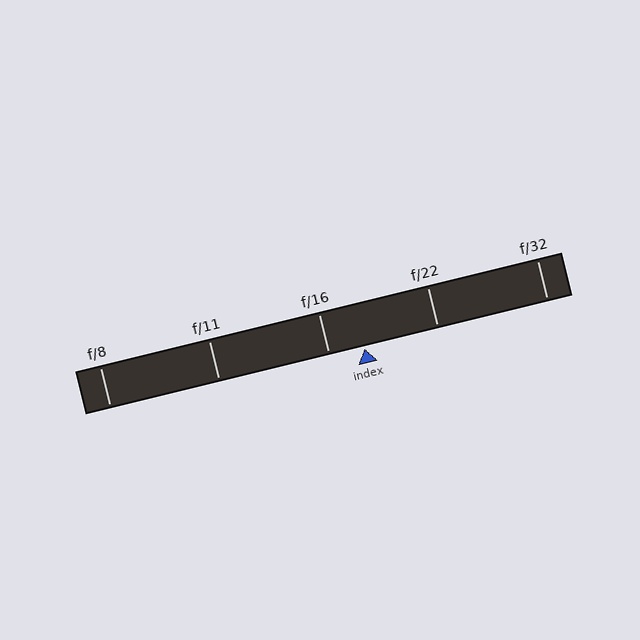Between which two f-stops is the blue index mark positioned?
The index mark is between f/16 and f/22.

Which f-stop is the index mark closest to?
The index mark is closest to f/16.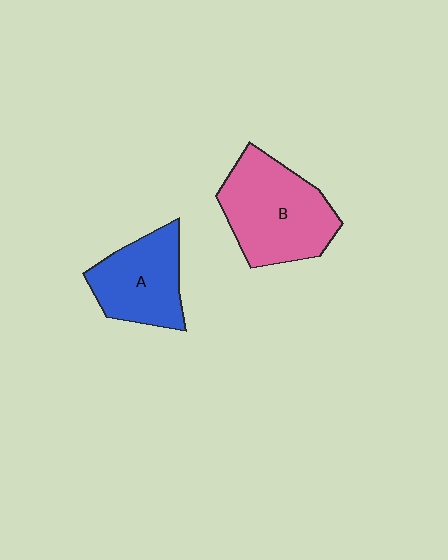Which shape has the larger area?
Shape B (pink).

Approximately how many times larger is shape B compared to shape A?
Approximately 1.4 times.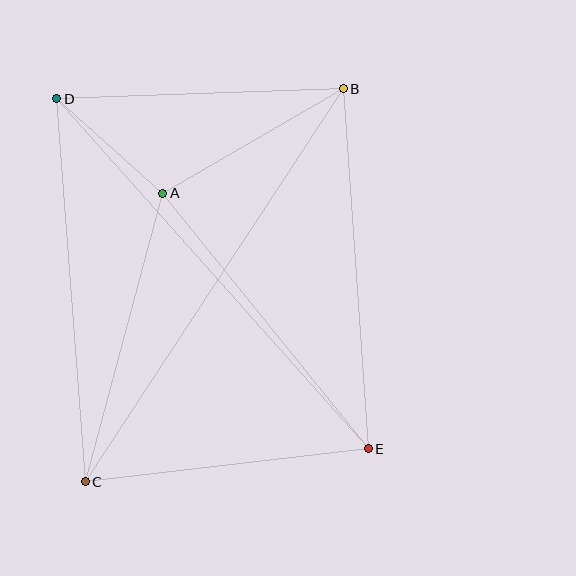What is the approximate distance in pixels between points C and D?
The distance between C and D is approximately 384 pixels.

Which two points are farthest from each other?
Points B and C are farthest from each other.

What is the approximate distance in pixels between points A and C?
The distance between A and C is approximately 298 pixels.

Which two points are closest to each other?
Points A and D are closest to each other.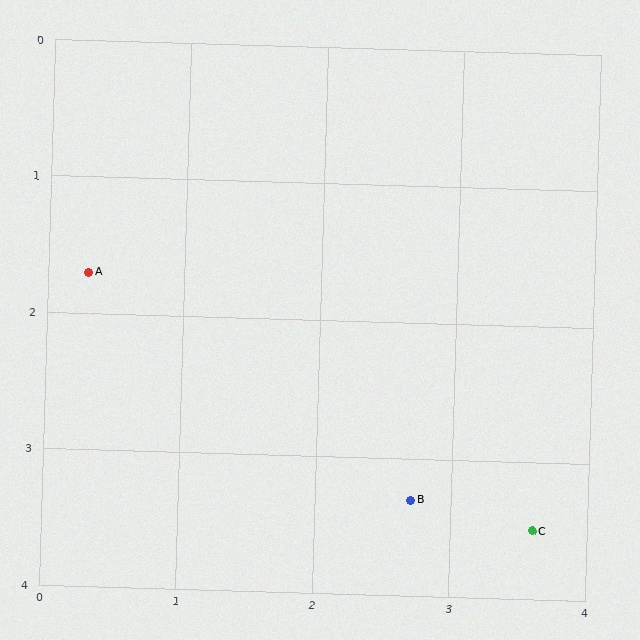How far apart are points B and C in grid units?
Points B and C are about 0.9 grid units apart.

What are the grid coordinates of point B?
Point B is at approximately (2.7, 3.3).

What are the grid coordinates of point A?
Point A is at approximately (0.3, 1.7).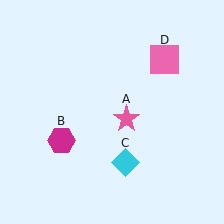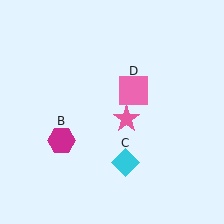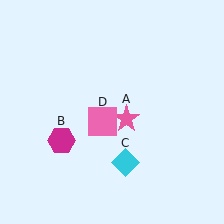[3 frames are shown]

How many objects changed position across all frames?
1 object changed position: pink square (object D).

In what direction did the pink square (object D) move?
The pink square (object D) moved down and to the left.